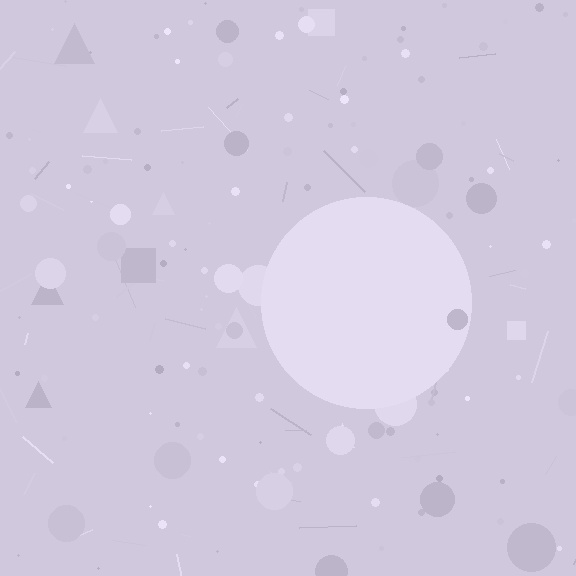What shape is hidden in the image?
A circle is hidden in the image.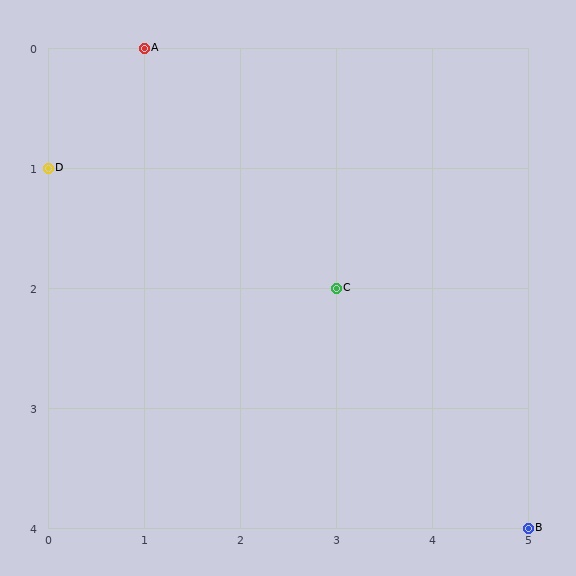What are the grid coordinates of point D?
Point D is at grid coordinates (0, 1).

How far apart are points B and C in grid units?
Points B and C are 2 columns and 2 rows apart (about 2.8 grid units diagonally).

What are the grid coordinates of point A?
Point A is at grid coordinates (1, 0).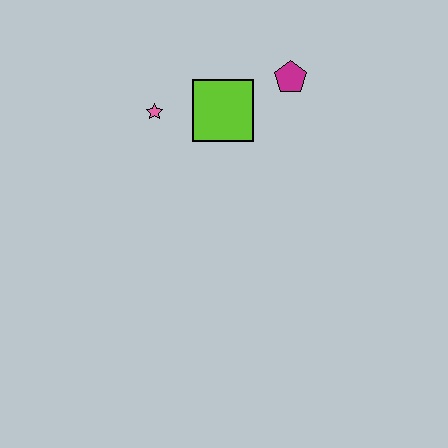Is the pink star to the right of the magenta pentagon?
No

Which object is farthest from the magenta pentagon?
The pink star is farthest from the magenta pentagon.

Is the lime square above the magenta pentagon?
No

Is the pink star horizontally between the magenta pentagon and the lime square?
No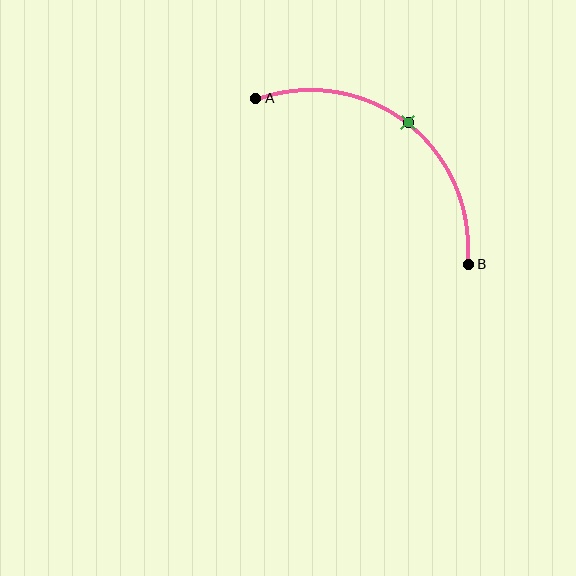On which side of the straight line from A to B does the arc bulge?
The arc bulges above and to the right of the straight line connecting A and B.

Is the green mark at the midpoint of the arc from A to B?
Yes. The green mark lies on the arc at equal arc-length from both A and B — it is the arc midpoint.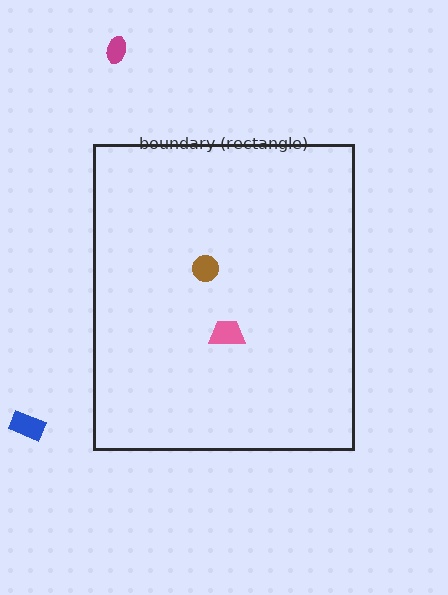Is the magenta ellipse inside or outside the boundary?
Outside.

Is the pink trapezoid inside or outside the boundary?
Inside.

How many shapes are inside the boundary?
2 inside, 2 outside.